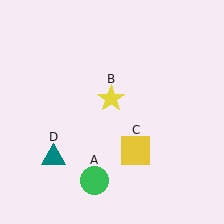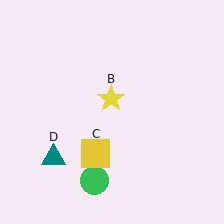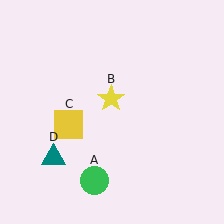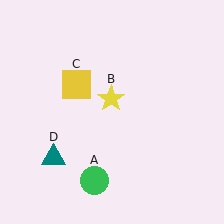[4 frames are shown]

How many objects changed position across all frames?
1 object changed position: yellow square (object C).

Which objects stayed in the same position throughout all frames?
Green circle (object A) and yellow star (object B) and teal triangle (object D) remained stationary.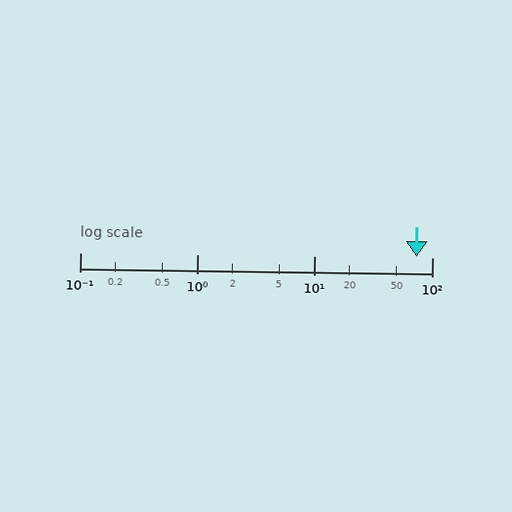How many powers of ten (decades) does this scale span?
The scale spans 3 decades, from 0.1 to 100.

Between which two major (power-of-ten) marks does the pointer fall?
The pointer is between 10 and 100.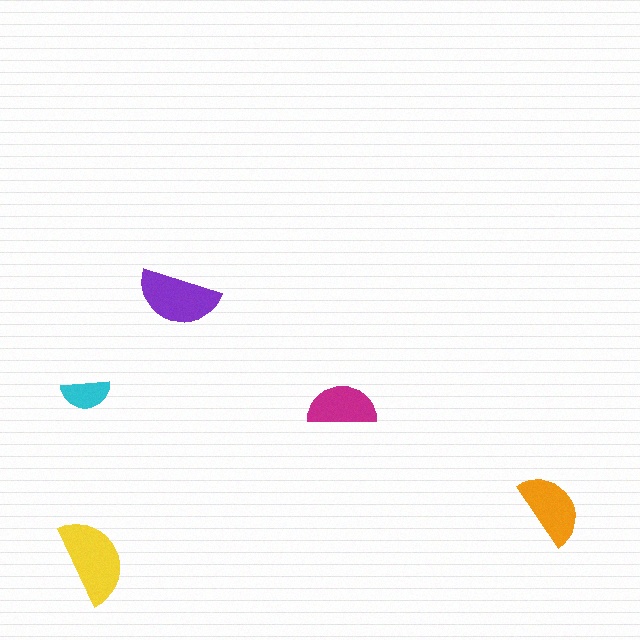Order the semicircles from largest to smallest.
the yellow one, the purple one, the orange one, the magenta one, the cyan one.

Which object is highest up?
The purple semicircle is topmost.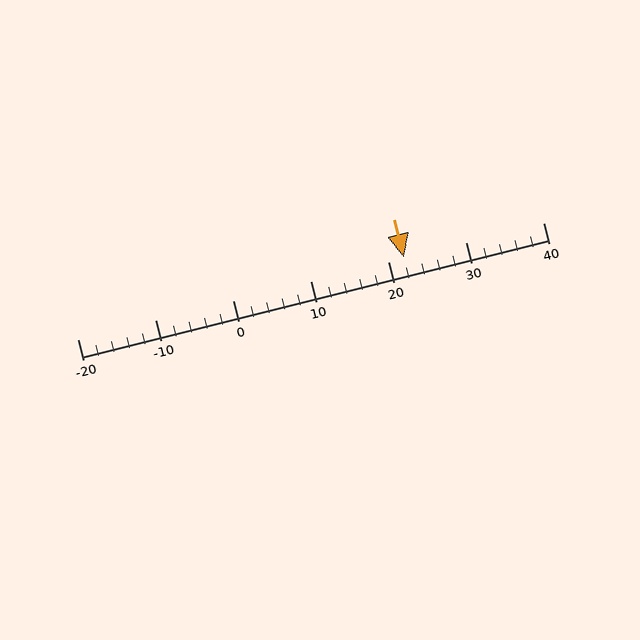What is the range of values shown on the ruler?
The ruler shows values from -20 to 40.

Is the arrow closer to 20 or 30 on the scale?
The arrow is closer to 20.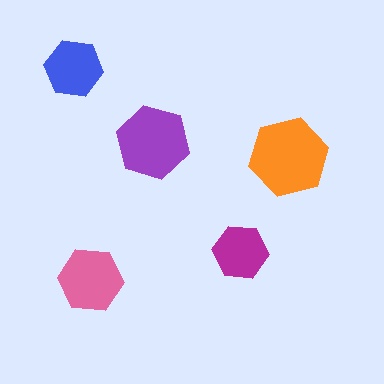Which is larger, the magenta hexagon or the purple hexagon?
The purple one.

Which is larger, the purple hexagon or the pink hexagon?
The purple one.